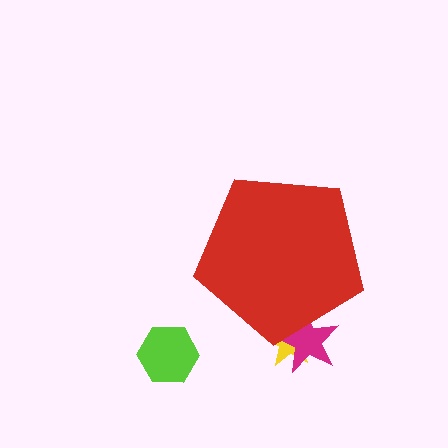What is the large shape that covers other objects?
A red pentagon.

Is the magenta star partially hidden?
Yes, the magenta star is partially hidden behind the red pentagon.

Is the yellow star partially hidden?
Yes, the yellow star is partially hidden behind the red pentagon.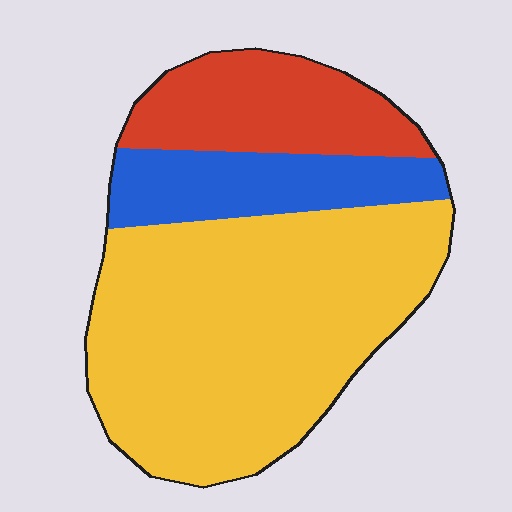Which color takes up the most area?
Yellow, at roughly 60%.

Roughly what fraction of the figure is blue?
Blue takes up about one sixth (1/6) of the figure.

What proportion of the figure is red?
Red covers 20% of the figure.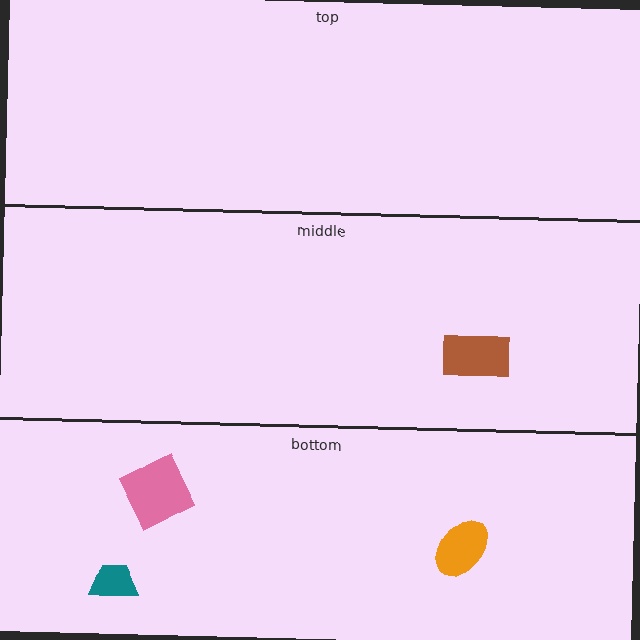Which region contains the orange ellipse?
The bottom region.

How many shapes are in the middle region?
1.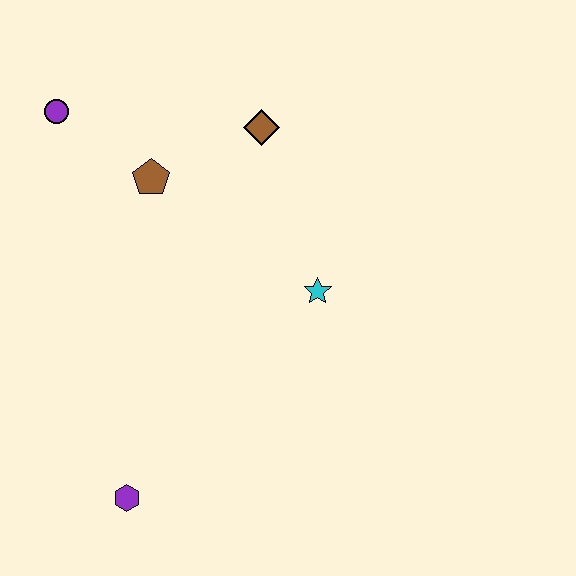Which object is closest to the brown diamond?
The brown pentagon is closest to the brown diamond.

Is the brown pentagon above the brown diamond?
No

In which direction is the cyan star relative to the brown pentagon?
The cyan star is to the right of the brown pentagon.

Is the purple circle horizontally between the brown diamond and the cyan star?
No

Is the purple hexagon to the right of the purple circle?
Yes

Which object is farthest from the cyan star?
The purple circle is farthest from the cyan star.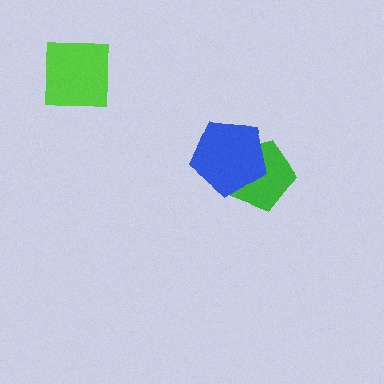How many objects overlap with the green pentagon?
1 object overlaps with the green pentagon.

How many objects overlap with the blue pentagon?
1 object overlaps with the blue pentagon.